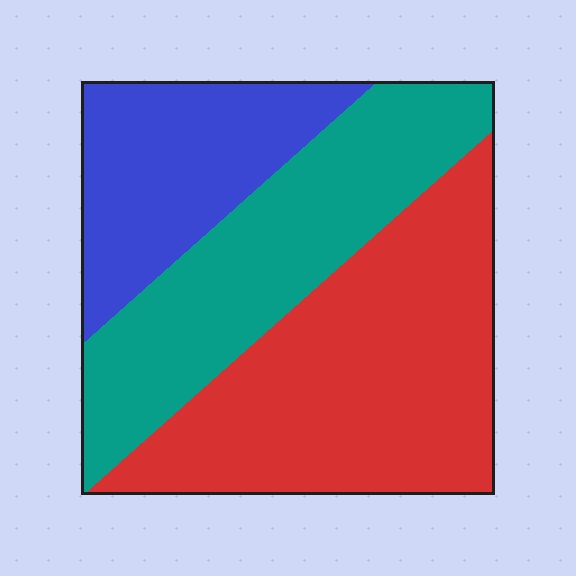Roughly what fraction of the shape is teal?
Teal takes up about one third (1/3) of the shape.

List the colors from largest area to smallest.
From largest to smallest: red, teal, blue.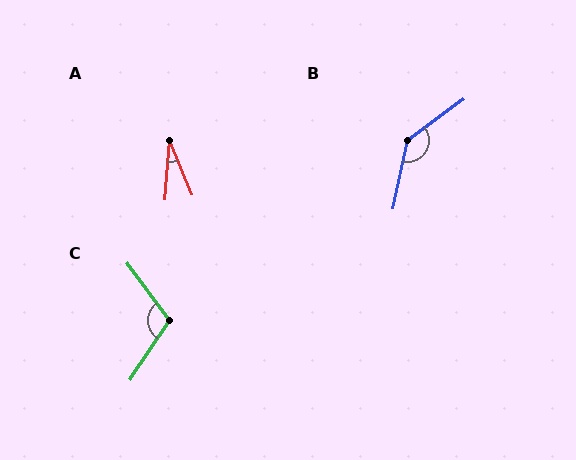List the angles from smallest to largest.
A (26°), C (110°), B (138°).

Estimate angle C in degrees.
Approximately 110 degrees.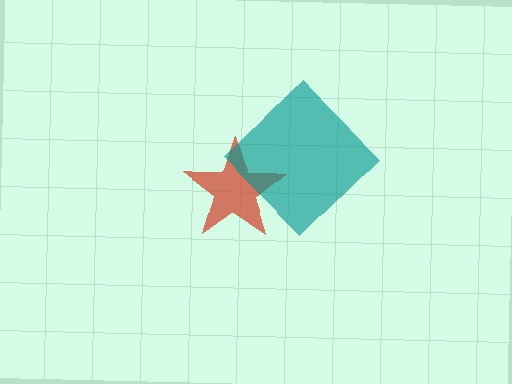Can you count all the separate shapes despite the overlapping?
Yes, there are 2 separate shapes.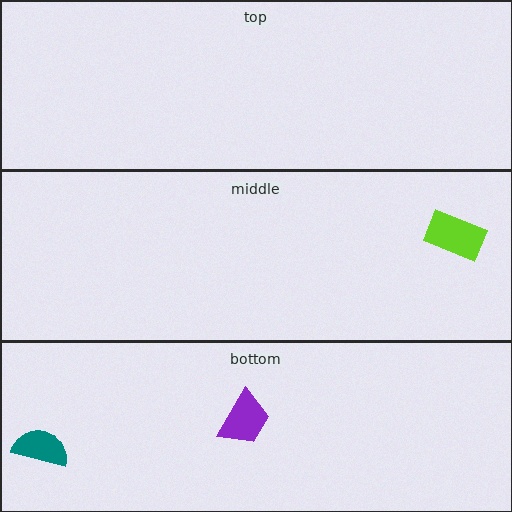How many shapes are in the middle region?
1.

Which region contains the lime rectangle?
The middle region.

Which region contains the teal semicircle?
The bottom region.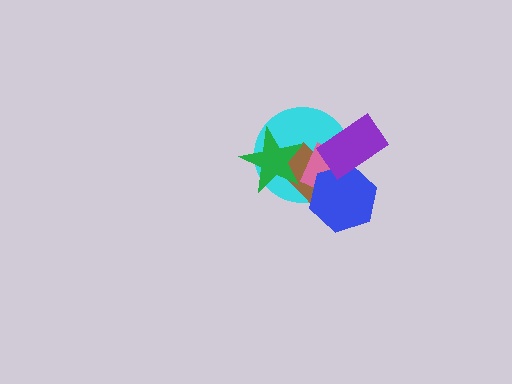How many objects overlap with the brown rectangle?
5 objects overlap with the brown rectangle.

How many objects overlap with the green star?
3 objects overlap with the green star.